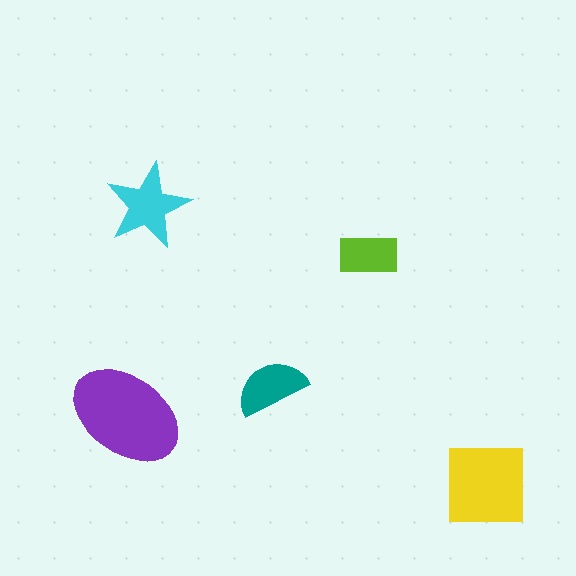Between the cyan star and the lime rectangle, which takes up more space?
The cyan star.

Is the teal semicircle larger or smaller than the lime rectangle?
Larger.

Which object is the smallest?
The lime rectangle.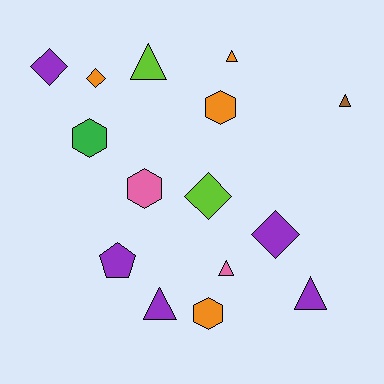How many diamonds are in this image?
There are 4 diamonds.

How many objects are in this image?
There are 15 objects.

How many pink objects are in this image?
There are 2 pink objects.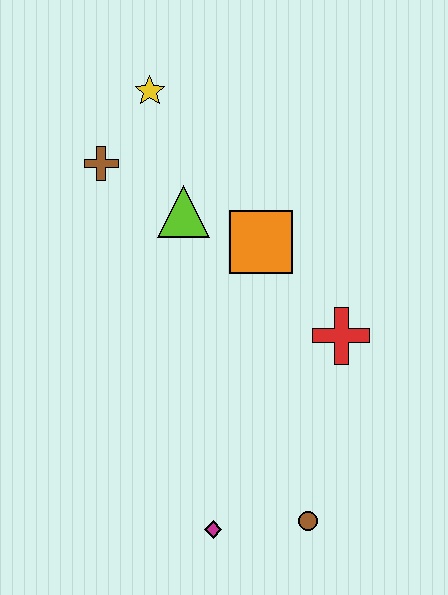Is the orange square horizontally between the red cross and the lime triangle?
Yes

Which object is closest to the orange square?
The lime triangle is closest to the orange square.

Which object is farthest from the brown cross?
The brown circle is farthest from the brown cross.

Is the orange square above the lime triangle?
No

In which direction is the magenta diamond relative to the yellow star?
The magenta diamond is below the yellow star.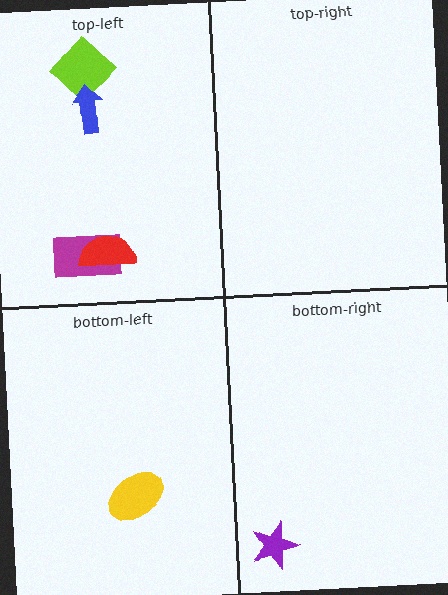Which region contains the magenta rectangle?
The top-left region.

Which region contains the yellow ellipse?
The bottom-left region.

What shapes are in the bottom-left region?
The yellow ellipse.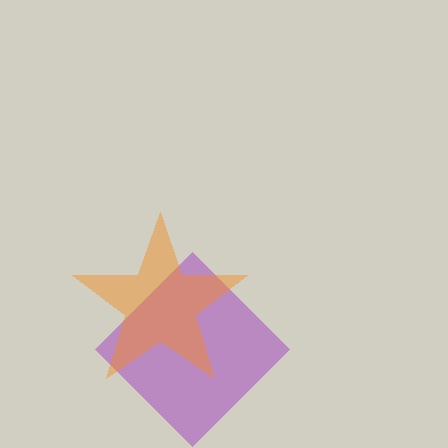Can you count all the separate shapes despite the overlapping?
Yes, there are 2 separate shapes.